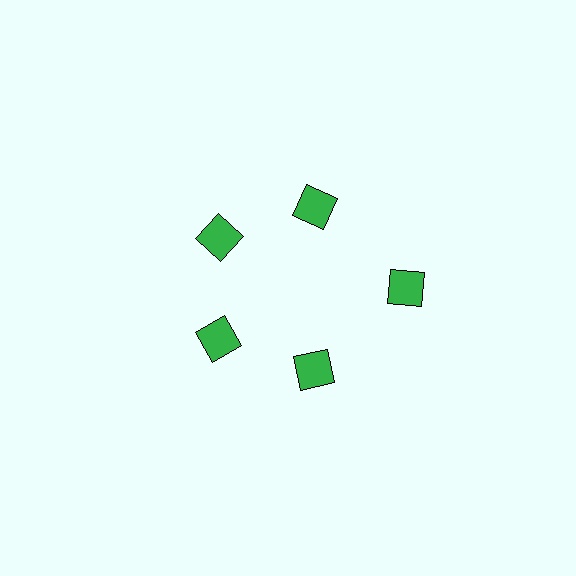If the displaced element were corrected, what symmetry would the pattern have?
It would have 5-fold rotational symmetry — the pattern would map onto itself every 72 degrees.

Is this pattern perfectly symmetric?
No. The 5 green diamonds are arranged in a ring, but one element near the 3 o'clock position is pushed outward from the center, breaking the 5-fold rotational symmetry.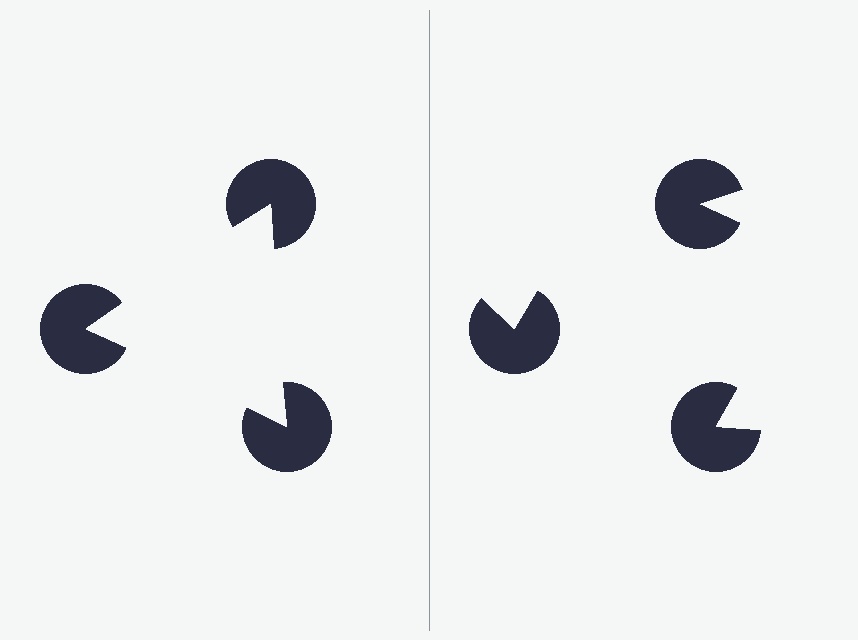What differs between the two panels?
The pac-man discs are positioned identically on both sides; only the wedge orientations differ. On the left they align to a triangle; on the right they are misaligned.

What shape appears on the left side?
An illusory triangle.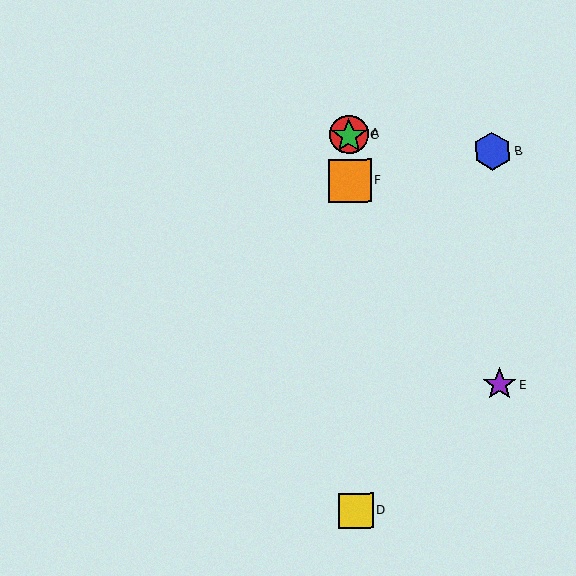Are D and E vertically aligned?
No, D is at x≈356 and E is at x≈499.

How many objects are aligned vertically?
4 objects (A, C, D, F) are aligned vertically.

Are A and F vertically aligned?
Yes, both are at x≈349.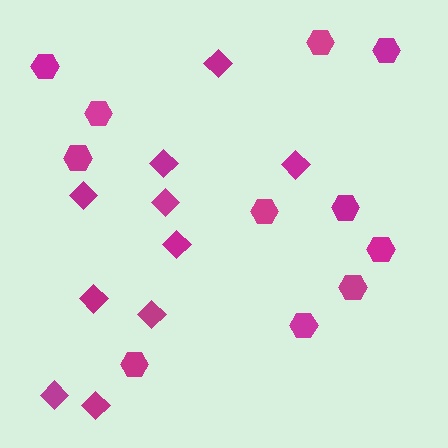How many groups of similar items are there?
There are 2 groups: one group of diamonds (10) and one group of hexagons (11).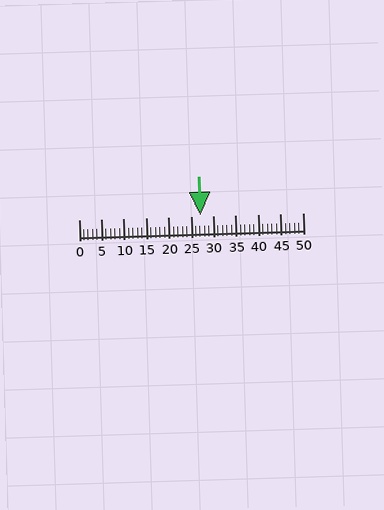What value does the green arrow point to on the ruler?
The green arrow points to approximately 27.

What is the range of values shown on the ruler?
The ruler shows values from 0 to 50.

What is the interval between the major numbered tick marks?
The major tick marks are spaced 5 units apart.